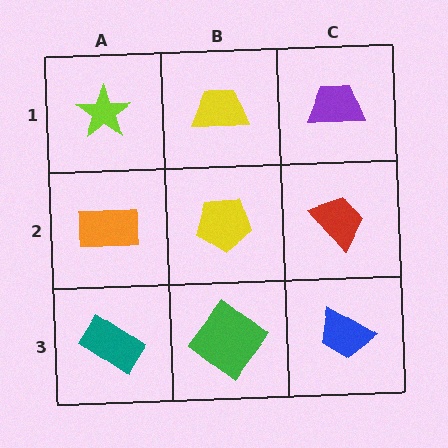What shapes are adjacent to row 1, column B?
A yellow pentagon (row 2, column B), a lime star (row 1, column A), a purple trapezoid (row 1, column C).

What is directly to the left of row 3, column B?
A teal rectangle.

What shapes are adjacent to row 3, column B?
A yellow pentagon (row 2, column B), a teal rectangle (row 3, column A), a blue trapezoid (row 3, column C).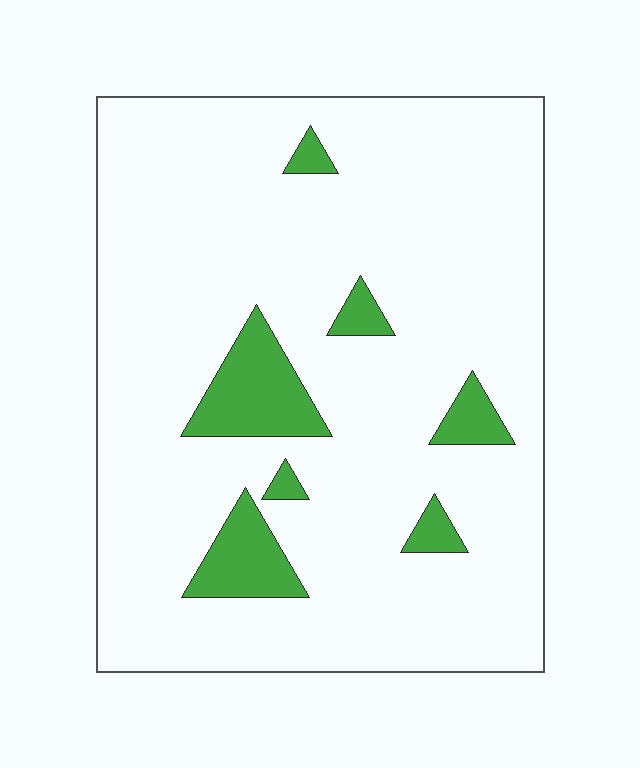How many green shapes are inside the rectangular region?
7.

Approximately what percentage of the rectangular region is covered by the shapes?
Approximately 10%.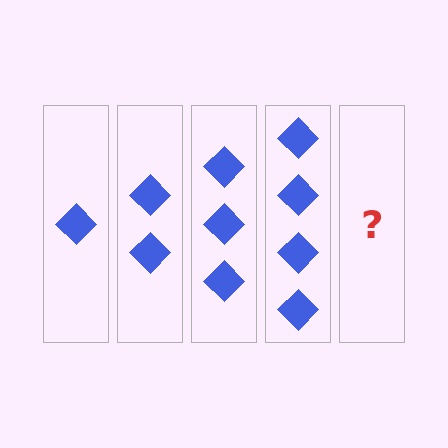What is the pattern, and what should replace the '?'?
The pattern is that each step adds one more diamond. The '?' should be 5 diamonds.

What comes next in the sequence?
The next element should be 5 diamonds.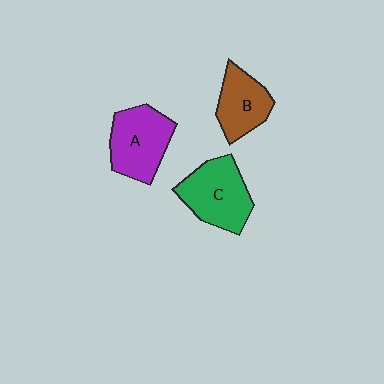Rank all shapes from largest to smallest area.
From largest to smallest: C (green), A (purple), B (brown).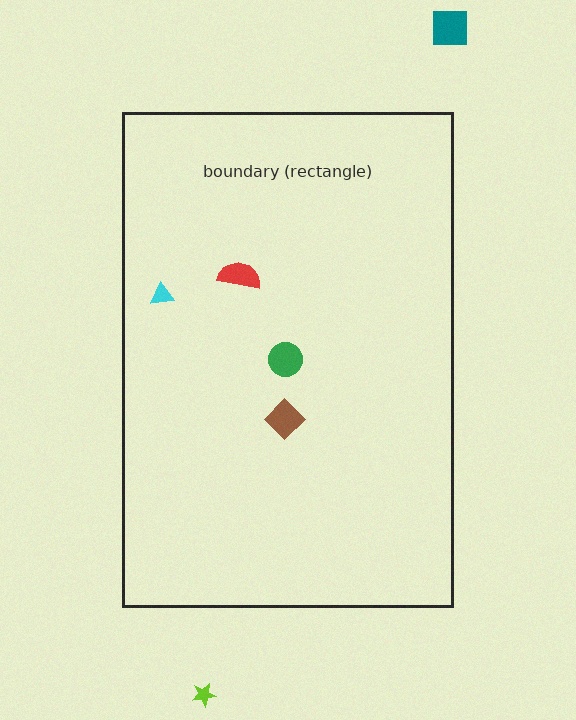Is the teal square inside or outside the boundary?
Outside.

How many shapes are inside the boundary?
4 inside, 2 outside.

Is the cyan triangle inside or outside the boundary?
Inside.